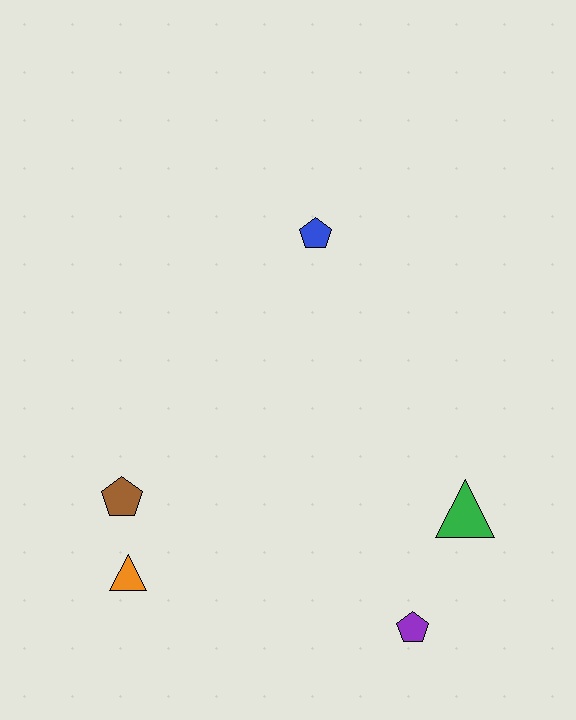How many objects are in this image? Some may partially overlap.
There are 5 objects.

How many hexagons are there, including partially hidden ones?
There are no hexagons.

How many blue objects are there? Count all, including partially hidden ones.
There is 1 blue object.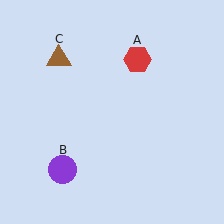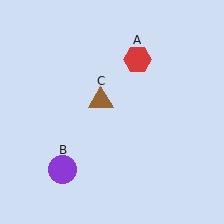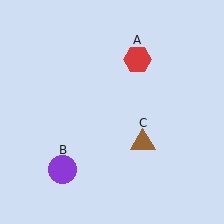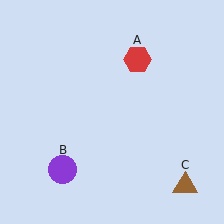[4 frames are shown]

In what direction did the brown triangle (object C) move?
The brown triangle (object C) moved down and to the right.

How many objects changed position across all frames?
1 object changed position: brown triangle (object C).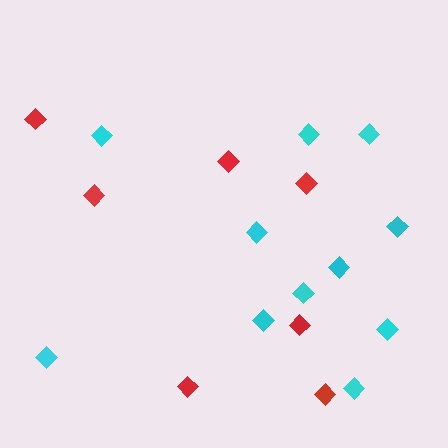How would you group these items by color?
There are 2 groups: one group of red diamonds (7) and one group of cyan diamonds (11).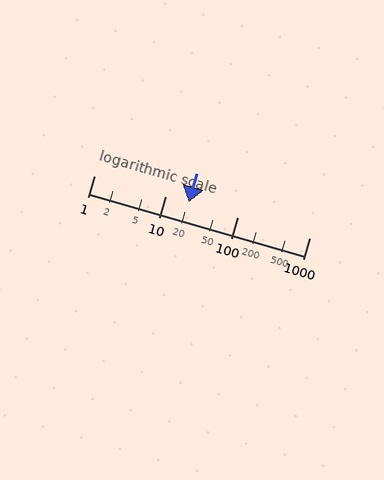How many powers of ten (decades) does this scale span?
The scale spans 3 decades, from 1 to 1000.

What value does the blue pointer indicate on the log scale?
The pointer indicates approximately 21.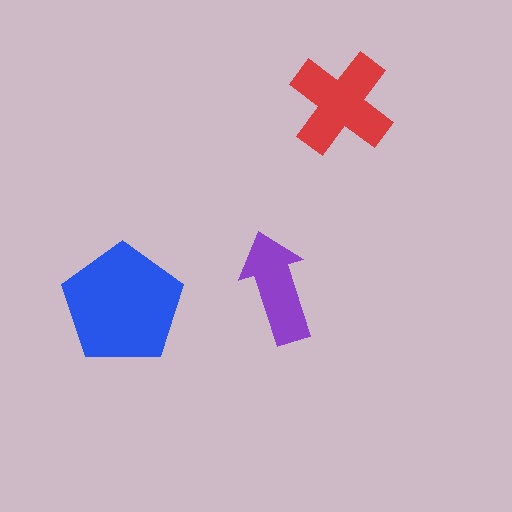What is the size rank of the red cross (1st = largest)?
2nd.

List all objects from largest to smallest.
The blue pentagon, the red cross, the purple arrow.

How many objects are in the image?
There are 3 objects in the image.